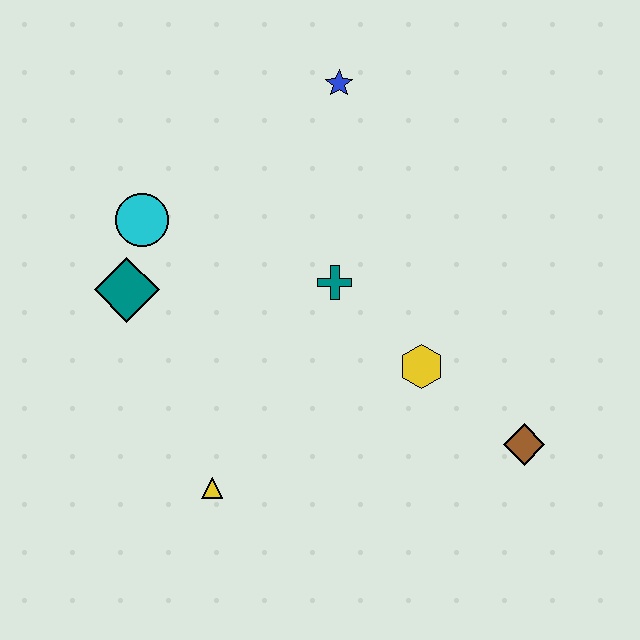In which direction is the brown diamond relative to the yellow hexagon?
The brown diamond is to the right of the yellow hexagon.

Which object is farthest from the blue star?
The yellow triangle is farthest from the blue star.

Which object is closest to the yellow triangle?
The teal diamond is closest to the yellow triangle.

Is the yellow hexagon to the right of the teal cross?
Yes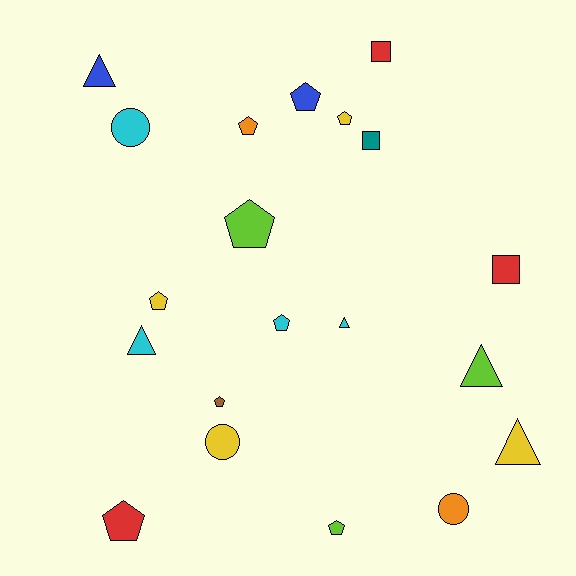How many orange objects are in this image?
There are 2 orange objects.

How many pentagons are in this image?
There are 9 pentagons.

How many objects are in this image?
There are 20 objects.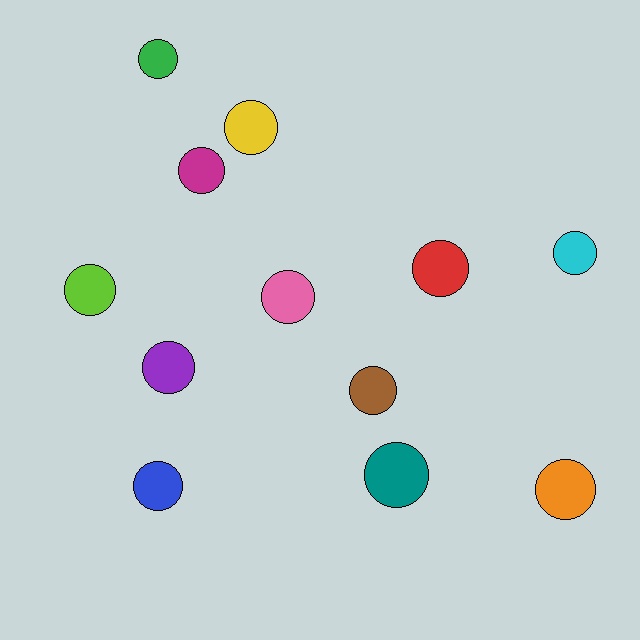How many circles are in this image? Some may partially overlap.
There are 12 circles.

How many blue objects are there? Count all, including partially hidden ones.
There is 1 blue object.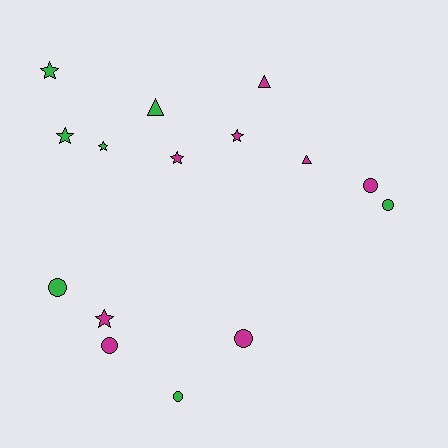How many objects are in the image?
There are 15 objects.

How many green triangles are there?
There is 1 green triangle.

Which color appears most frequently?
Magenta, with 8 objects.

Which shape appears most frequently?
Star, with 6 objects.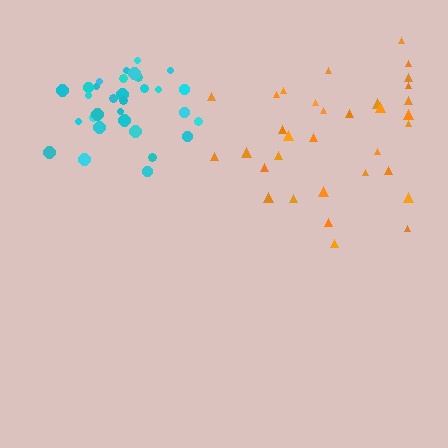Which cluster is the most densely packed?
Cyan.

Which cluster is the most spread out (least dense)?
Orange.